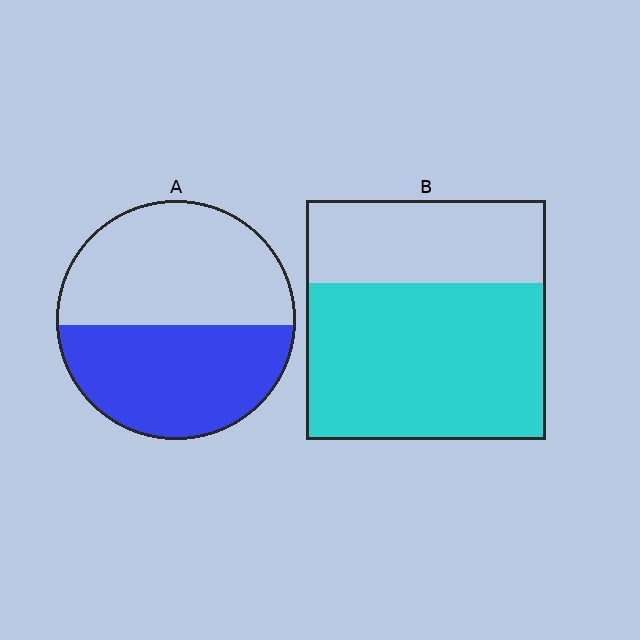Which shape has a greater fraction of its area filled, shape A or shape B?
Shape B.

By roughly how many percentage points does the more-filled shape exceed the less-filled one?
By roughly 20 percentage points (B over A).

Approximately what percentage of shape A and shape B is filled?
A is approximately 45% and B is approximately 65%.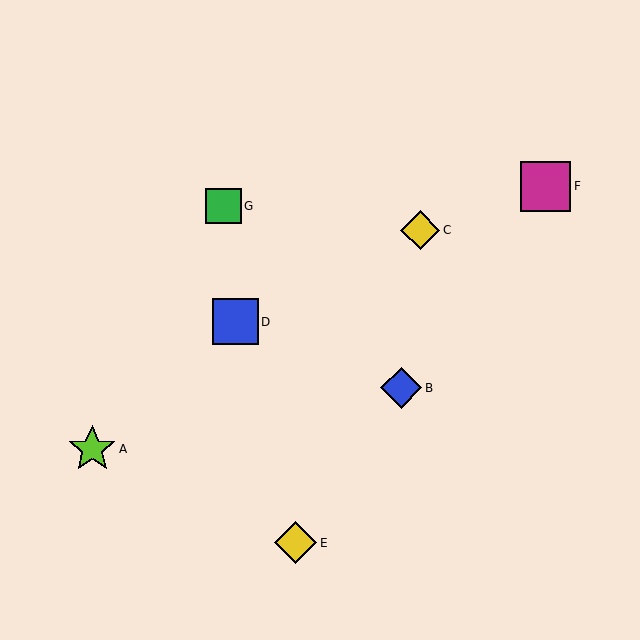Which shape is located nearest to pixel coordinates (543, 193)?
The magenta square (labeled F) at (546, 186) is nearest to that location.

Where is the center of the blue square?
The center of the blue square is at (236, 322).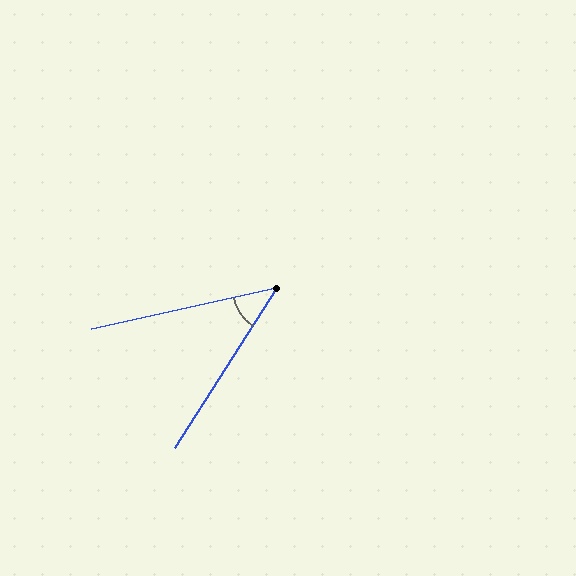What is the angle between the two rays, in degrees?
Approximately 45 degrees.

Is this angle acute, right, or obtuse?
It is acute.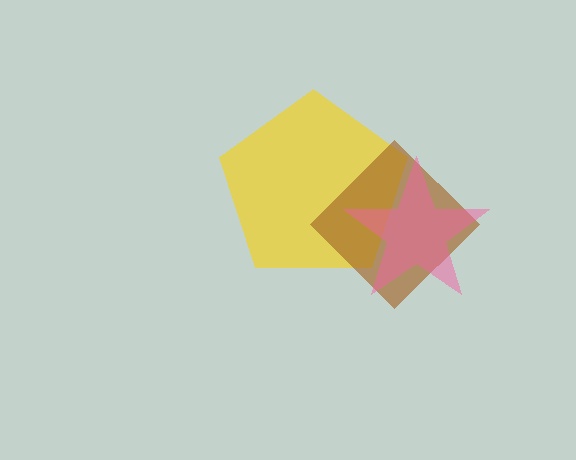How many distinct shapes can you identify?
There are 3 distinct shapes: a yellow pentagon, a brown diamond, a pink star.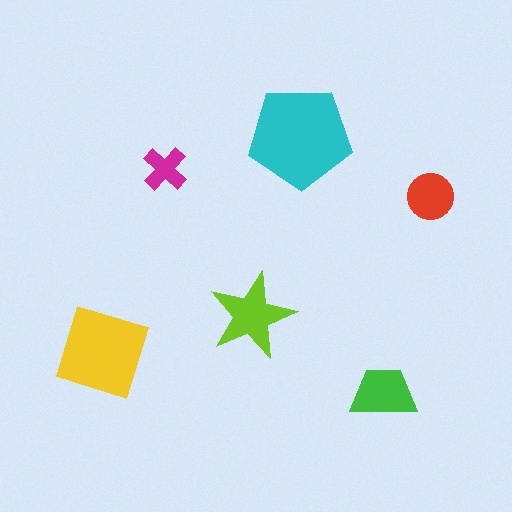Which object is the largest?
The cyan pentagon.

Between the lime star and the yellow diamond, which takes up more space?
The yellow diamond.